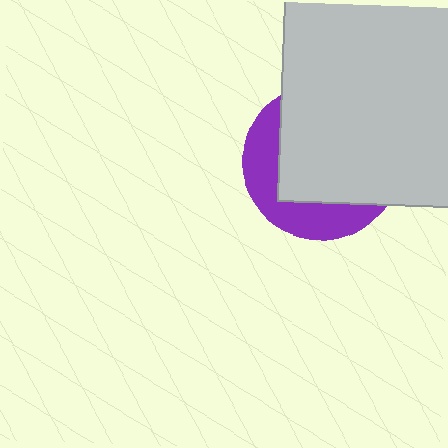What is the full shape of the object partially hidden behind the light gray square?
The partially hidden object is a purple circle.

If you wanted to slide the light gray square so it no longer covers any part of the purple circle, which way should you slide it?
Slide it toward the upper-right — that is the most direct way to separate the two shapes.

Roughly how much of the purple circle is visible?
A small part of it is visible (roughly 33%).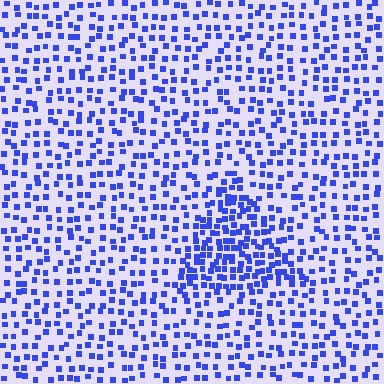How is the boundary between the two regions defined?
The boundary is defined by a change in element density (approximately 2.1x ratio). All elements are the same color, size, and shape.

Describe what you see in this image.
The image contains small blue elements arranged at two different densities. A triangle-shaped region is visible where the elements are more densely packed than the surrounding area.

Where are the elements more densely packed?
The elements are more densely packed inside the triangle boundary.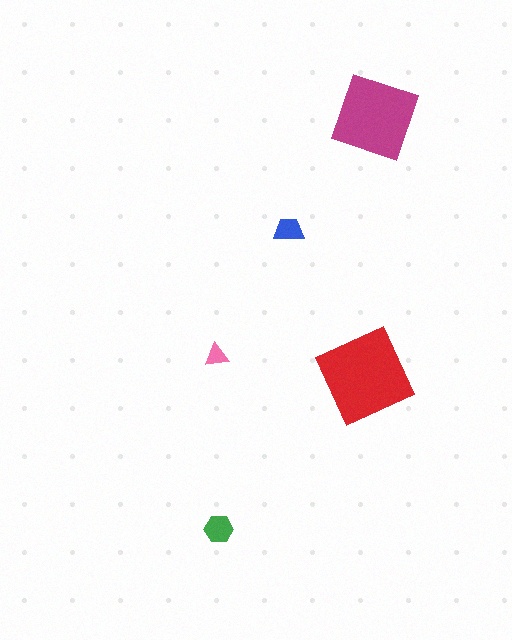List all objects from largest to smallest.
The red diamond, the magenta square, the green hexagon, the blue trapezoid, the pink triangle.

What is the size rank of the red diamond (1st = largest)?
1st.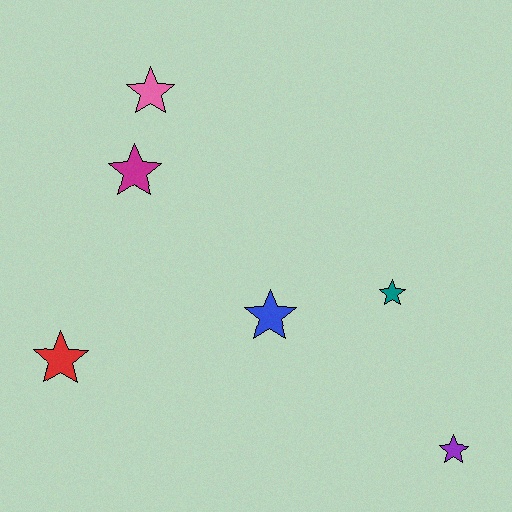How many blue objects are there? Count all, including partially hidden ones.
There is 1 blue object.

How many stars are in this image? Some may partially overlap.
There are 6 stars.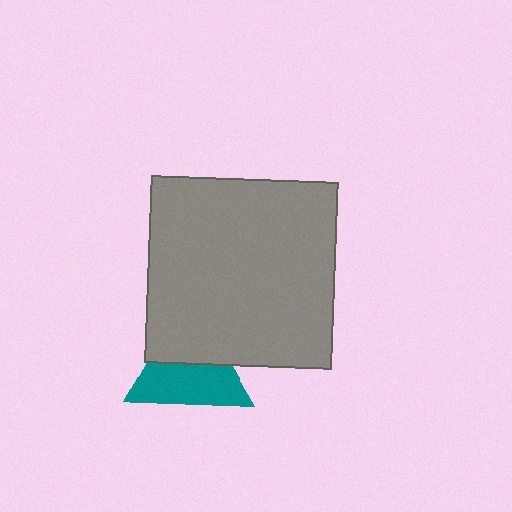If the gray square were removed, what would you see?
You would see the complete teal triangle.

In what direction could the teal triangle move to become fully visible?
The teal triangle could move down. That would shift it out from behind the gray square entirely.